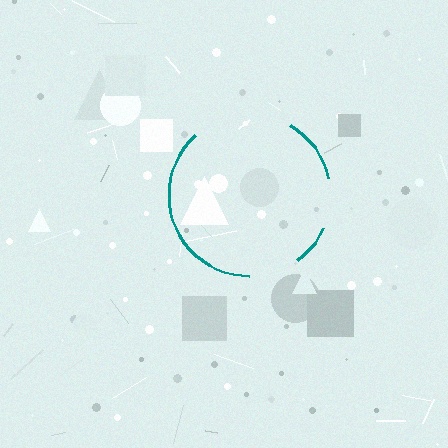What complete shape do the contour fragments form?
The contour fragments form a circle.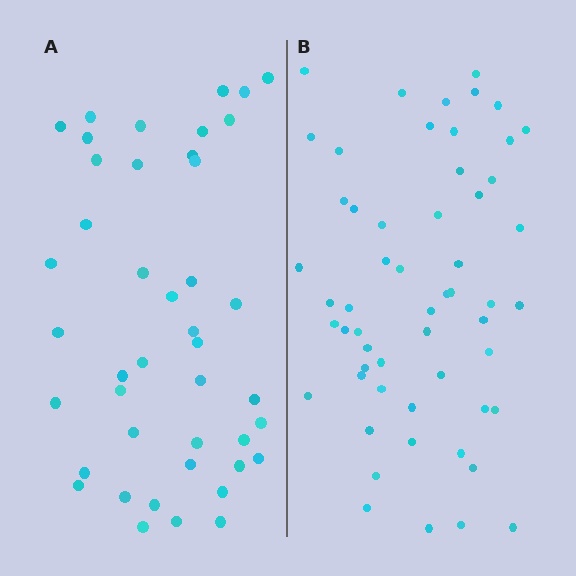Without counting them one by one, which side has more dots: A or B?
Region B (the right region) has more dots.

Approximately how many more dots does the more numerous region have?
Region B has approximately 15 more dots than region A.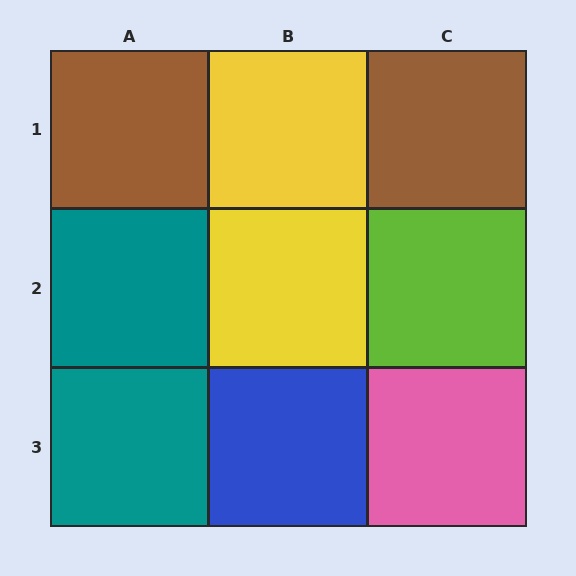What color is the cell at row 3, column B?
Blue.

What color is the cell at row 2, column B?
Yellow.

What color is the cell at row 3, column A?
Teal.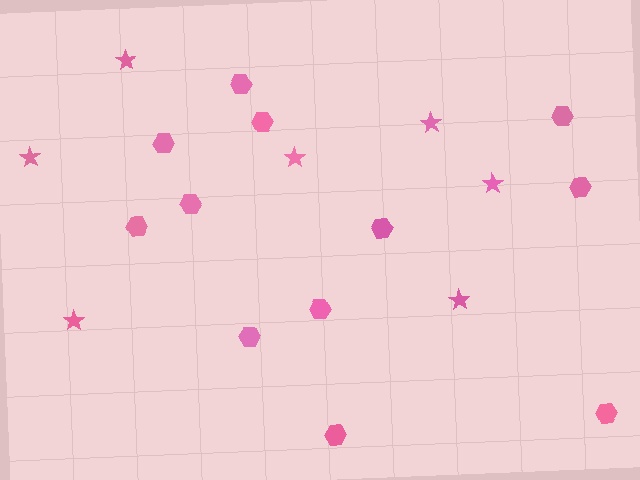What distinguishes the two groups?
There are 2 groups: one group of stars (7) and one group of hexagons (12).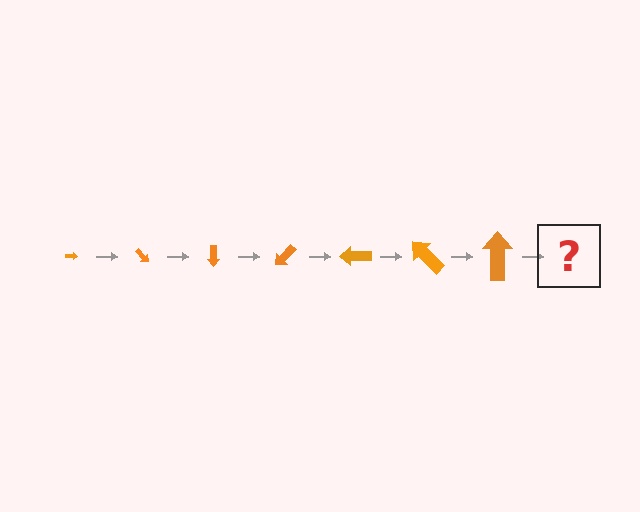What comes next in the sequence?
The next element should be an arrow, larger than the previous one and rotated 315 degrees from the start.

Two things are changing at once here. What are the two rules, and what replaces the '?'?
The two rules are that the arrow grows larger each step and it rotates 45 degrees each step. The '?' should be an arrow, larger than the previous one and rotated 315 degrees from the start.